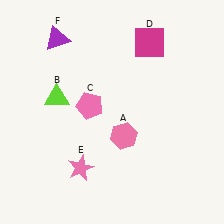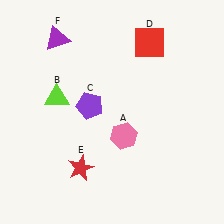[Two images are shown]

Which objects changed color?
C changed from pink to purple. D changed from magenta to red. E changed from pink to red.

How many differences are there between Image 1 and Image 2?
There are 3 differences between the two images.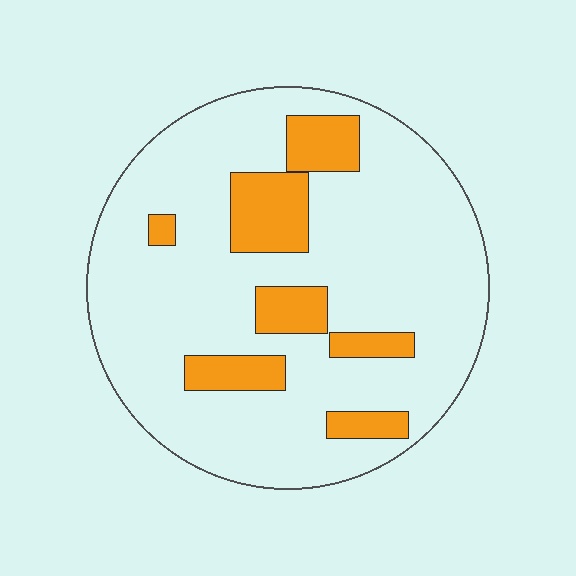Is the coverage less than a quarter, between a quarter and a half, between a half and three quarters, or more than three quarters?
Less than a quarter.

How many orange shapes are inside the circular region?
7.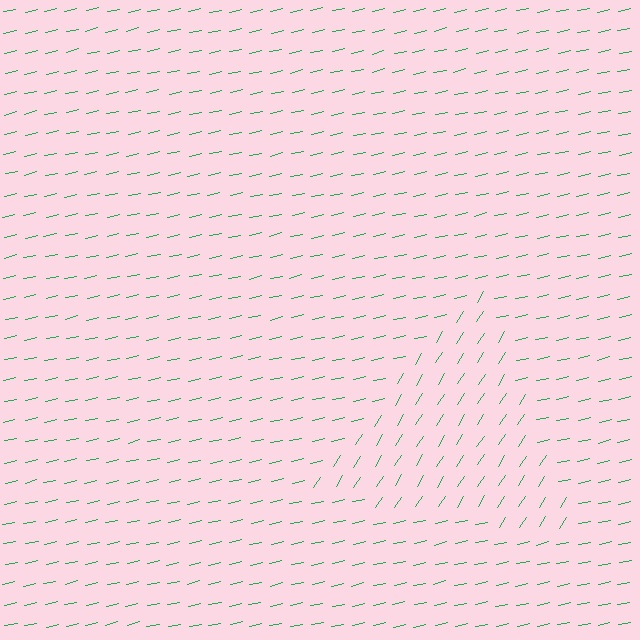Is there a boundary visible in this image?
Yes, there is a texture boundary formed by a change in line orientation.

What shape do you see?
I see a triangle.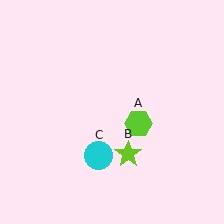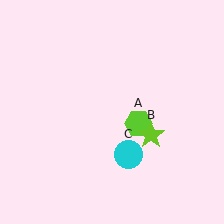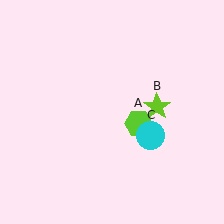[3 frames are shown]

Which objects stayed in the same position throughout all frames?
Lime hexagon (object A) remained stationary.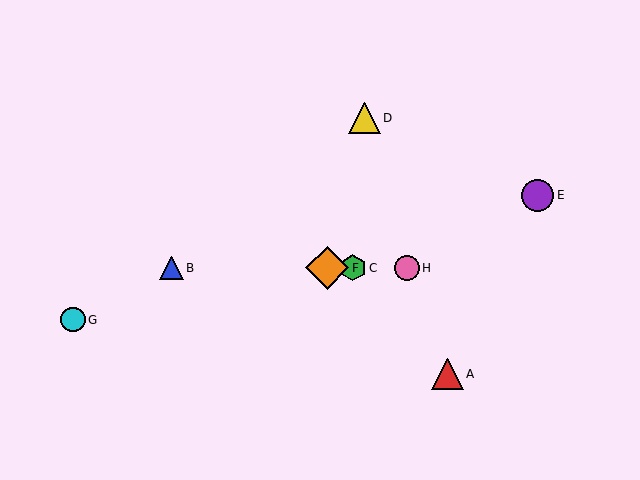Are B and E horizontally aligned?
No, B is at y≈268 and E is at y≈195.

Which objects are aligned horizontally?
Objects B, C, F, H are aligned horizontally.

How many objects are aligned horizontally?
4 objects (B, C, F, H) are aligned horizontally.